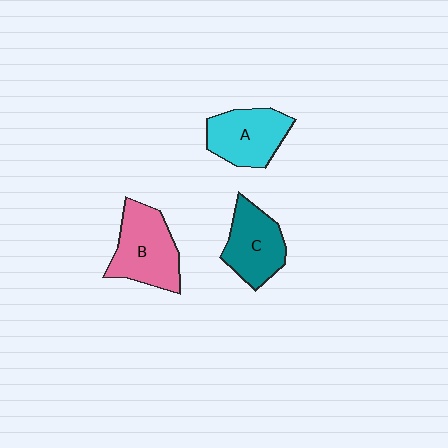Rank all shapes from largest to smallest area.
From largest to smallest: B (pink), A (cyan), C (teal).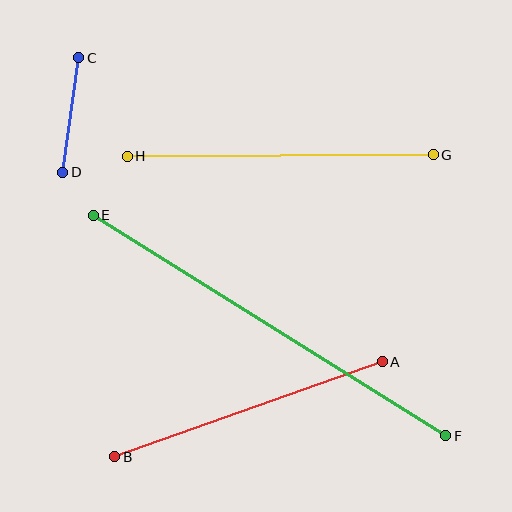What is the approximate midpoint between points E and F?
The midpoint is at approximately (270, 326) pixels.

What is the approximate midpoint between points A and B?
The midpoint is at approximately (248, 409) pixels.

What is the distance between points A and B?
The distance is approximately 284 pixels.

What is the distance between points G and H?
The distance is approximately 306 pixels.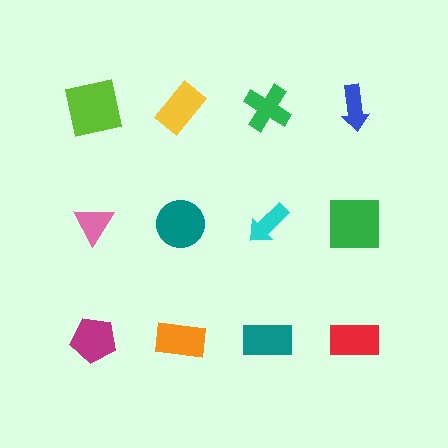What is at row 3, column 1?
A magenta pentagon.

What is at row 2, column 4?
A green square.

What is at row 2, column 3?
A cyan arrow.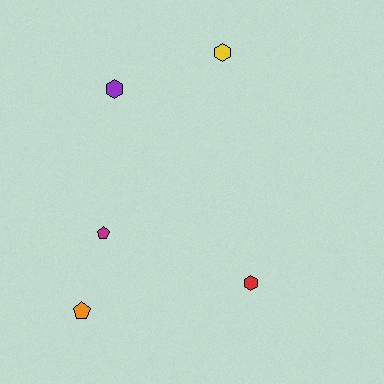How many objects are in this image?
There are 5 objects.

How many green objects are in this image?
There are no green objects.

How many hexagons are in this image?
There are 3 hexagons.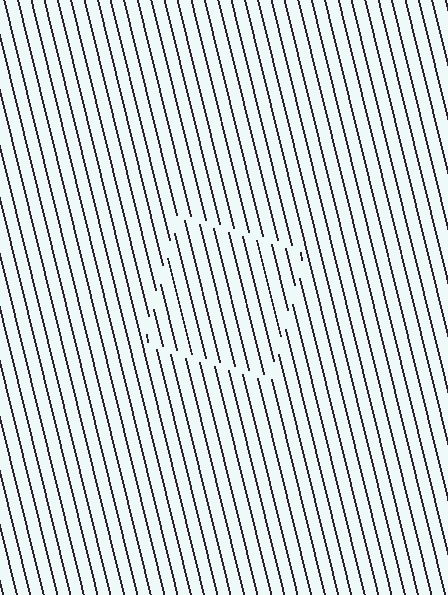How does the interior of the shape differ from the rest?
The interior of the shape contains the same grating, shifted by half a period — the contour is defined by the phase discontinuity where line-ends from the inner and outer gratings abut.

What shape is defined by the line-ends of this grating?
An illusory square. The interior of the shape contains the same grating, shifted by half a period — the contour is defined by the phase discontinuity where line-ends from the inner and outer gratings abut.